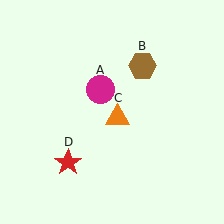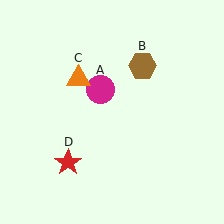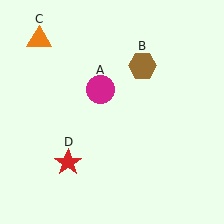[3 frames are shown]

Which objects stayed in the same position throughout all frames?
Magenta circle (object A) and brown hexagon (object B) and red star (object D) remained stationary.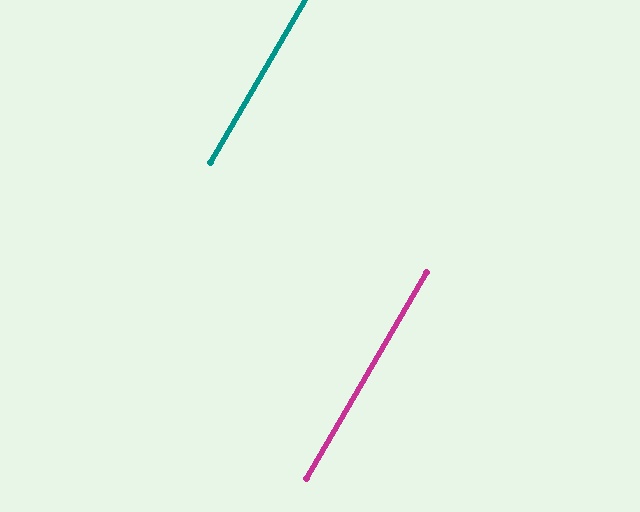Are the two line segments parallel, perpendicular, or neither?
Parallel — their directions differ by only 0.0°.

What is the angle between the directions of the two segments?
Approximately 0 degrees.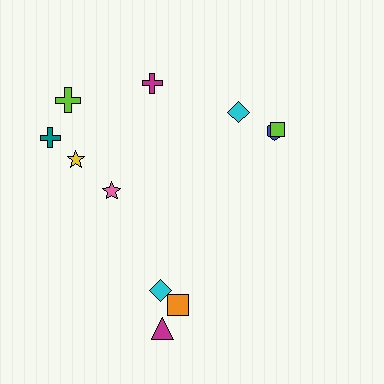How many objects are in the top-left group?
There are 5 objects.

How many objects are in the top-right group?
There are 3 objects.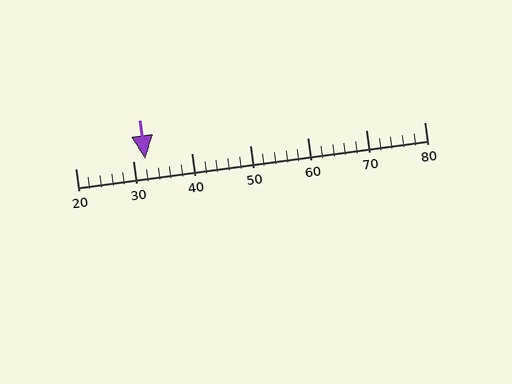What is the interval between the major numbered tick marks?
The major tick marks are spaced 10 units apart.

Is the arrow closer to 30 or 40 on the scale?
The arrow is closer to 30.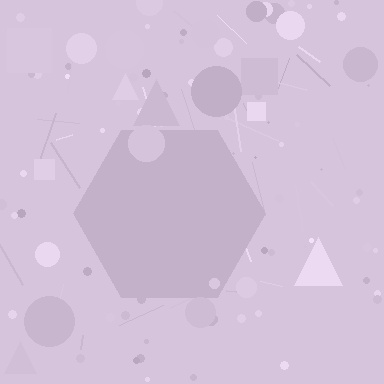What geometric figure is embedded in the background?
A hexagon is embedded in the background.